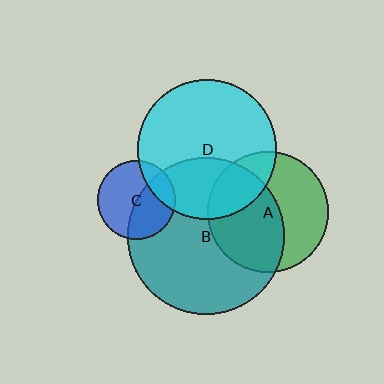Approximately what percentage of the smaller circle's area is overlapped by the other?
Approximately 45%.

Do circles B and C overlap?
Yes.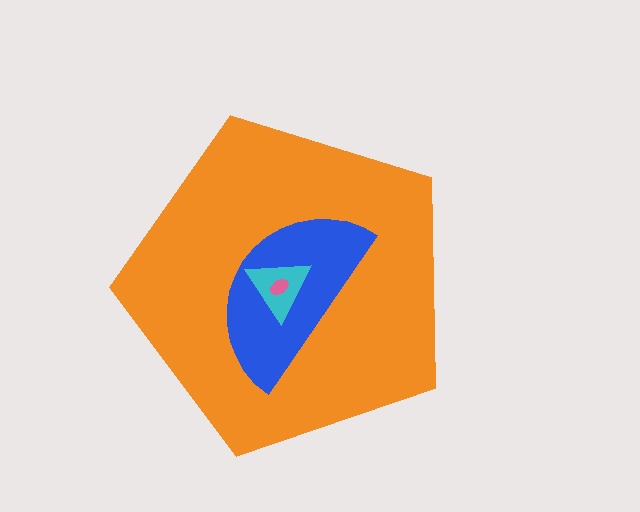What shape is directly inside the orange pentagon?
The blue semicircle.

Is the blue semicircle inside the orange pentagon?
Yes.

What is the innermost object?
The pink ellipse.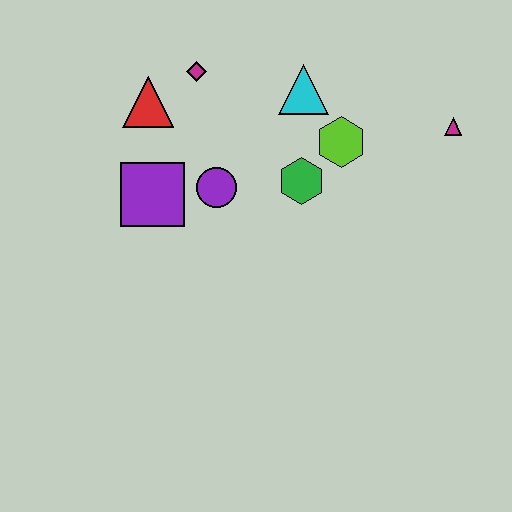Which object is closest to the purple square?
The purple circle is closest to the purple square.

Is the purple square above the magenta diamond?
No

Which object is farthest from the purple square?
The magenta triangle is farthest from the purple square.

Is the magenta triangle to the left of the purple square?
No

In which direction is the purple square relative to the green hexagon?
The purple square is to the left of the green hexagon.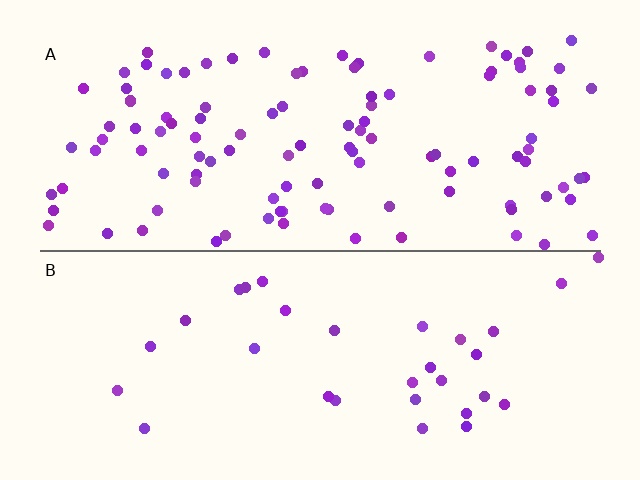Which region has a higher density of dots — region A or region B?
A (the top).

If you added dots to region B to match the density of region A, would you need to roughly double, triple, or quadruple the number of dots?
Approximately triple.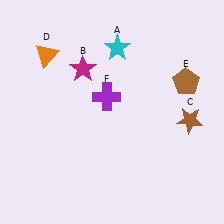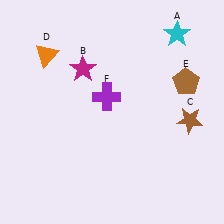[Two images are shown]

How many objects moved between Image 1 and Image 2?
1 object moved between the two images.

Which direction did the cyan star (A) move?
The cyan star (A) moved right.